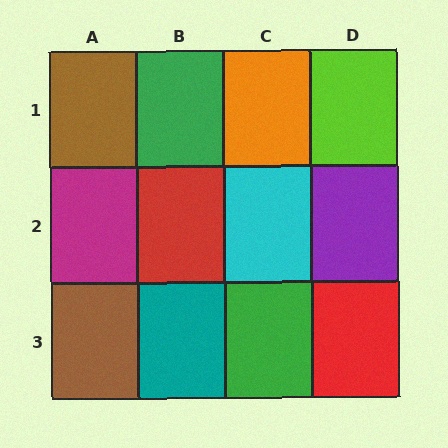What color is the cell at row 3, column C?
Green.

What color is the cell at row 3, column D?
Red.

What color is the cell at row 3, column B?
Teal.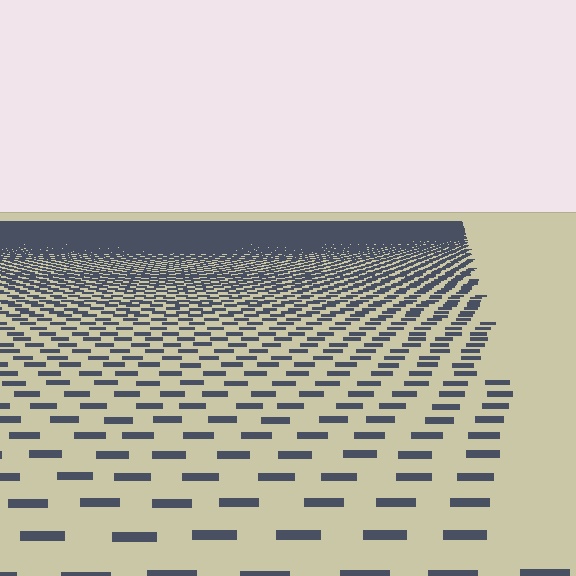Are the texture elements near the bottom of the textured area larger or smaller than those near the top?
Larger. Near the bottom, elements are closer to the viewer and appear at a bigger on-screen size.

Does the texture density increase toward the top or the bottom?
Density increases toward the top.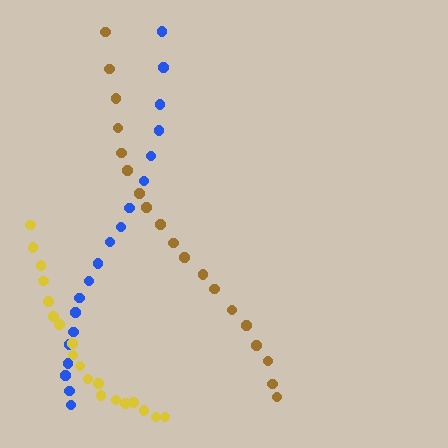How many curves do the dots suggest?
There are 3 distinct paths.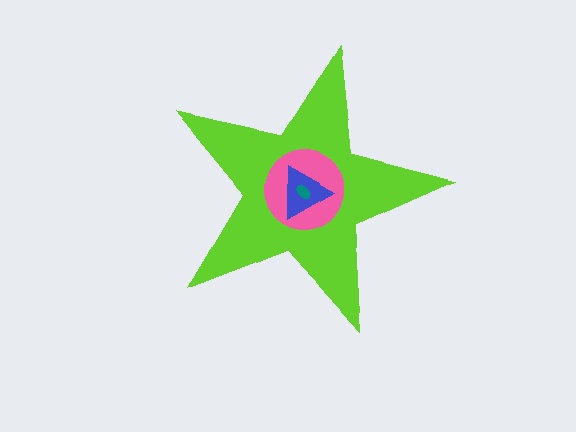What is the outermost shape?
The lime star.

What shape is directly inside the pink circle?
The blue triangle.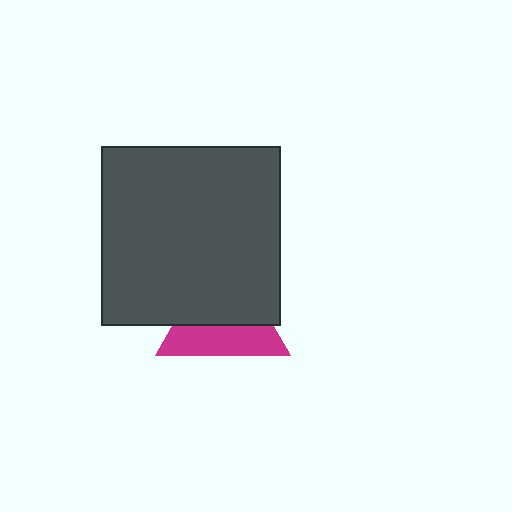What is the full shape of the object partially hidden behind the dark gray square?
The partially hidden object is a magenta triangle.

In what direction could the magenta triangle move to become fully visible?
The magenta triangle could move down. That would shift it out from behind the dark gray square entirely.